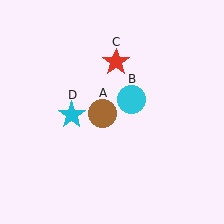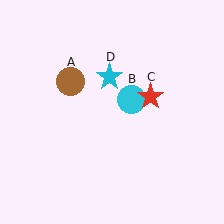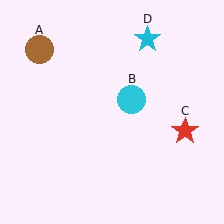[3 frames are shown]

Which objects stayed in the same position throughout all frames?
Cyan circle (object B) remained stationary.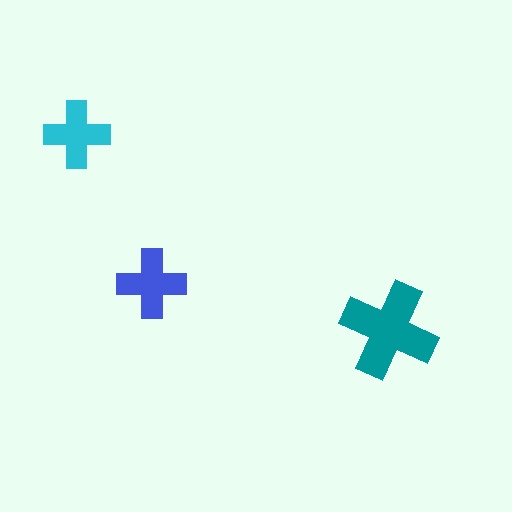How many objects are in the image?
There are 3 objects in the image.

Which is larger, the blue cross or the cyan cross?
The blue one.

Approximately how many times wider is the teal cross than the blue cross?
About 1.5 times wider.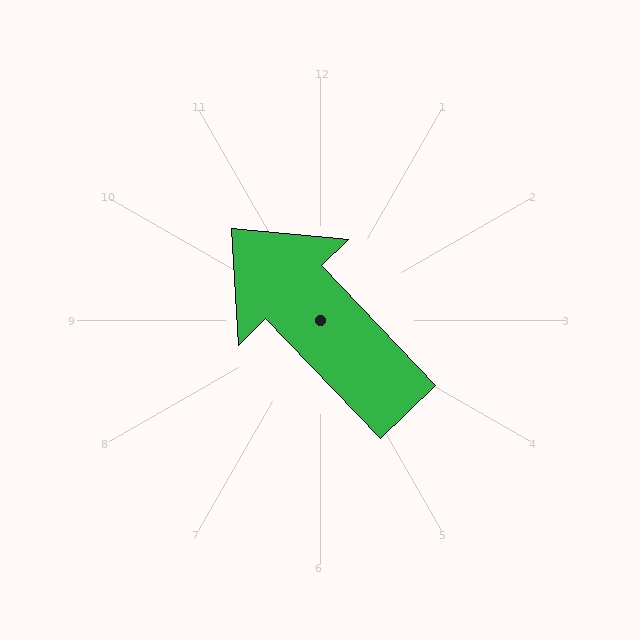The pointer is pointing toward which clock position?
Roughly 11 o'clock.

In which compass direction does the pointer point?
Northwest.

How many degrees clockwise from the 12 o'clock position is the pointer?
Approximately 316 degrees.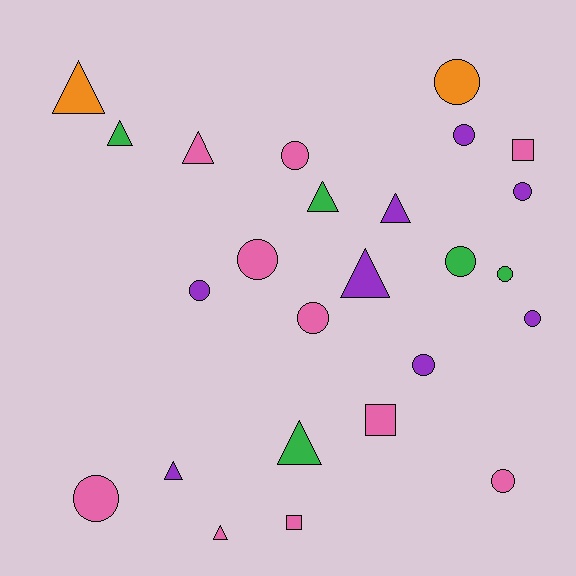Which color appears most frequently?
Pink, with 10 objects.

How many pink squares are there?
There are 3 pink squares.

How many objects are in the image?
There are 25 objects.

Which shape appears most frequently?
Circle, with 13 objects.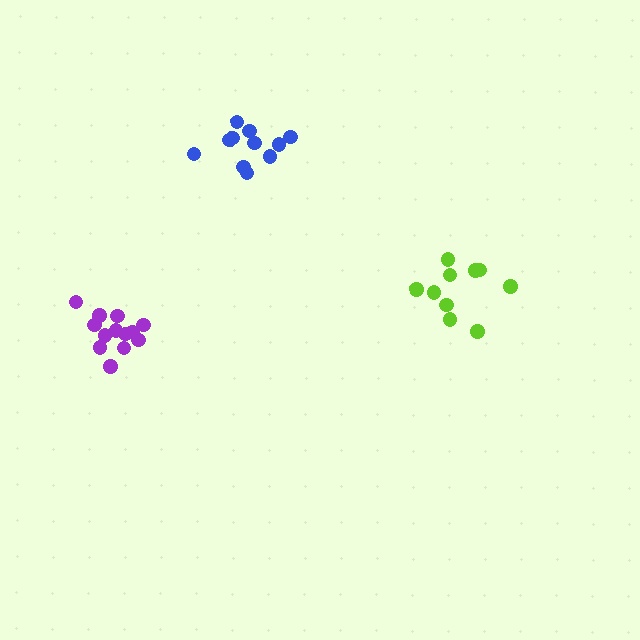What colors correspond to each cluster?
The clusters are colored: lime, blue, purple.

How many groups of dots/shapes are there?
There are 3 groups.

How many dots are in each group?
Group 1: 10 dots, Group 2: 11 dots, Group 3: 13 dots (34 total).